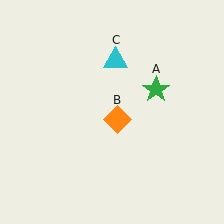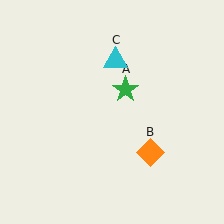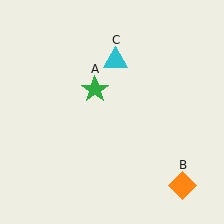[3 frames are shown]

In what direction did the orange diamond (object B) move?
The orange diamond (object B) moved down and to the right.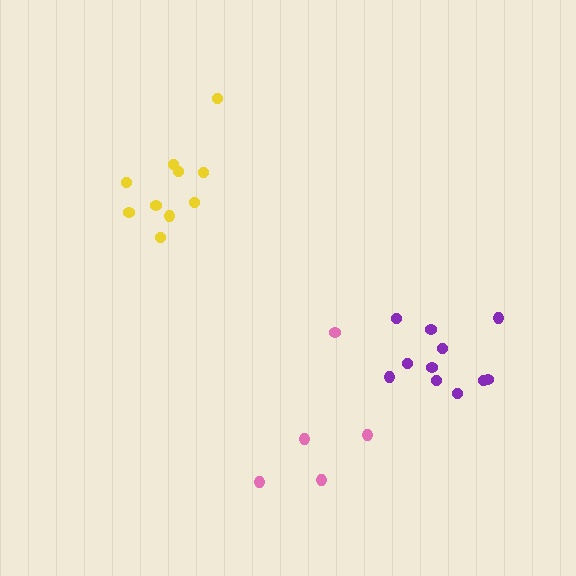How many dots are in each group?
Group 1: 11 dots, Group 2: 10 dots, Group 3: 5 dots (26 total).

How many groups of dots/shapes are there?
There are 3 groups.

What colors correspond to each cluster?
The clusters are colored: purple, yellow, pink.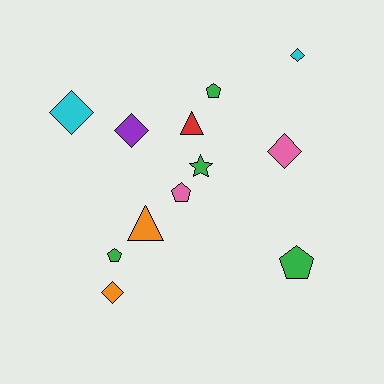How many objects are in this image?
There are 12 objects.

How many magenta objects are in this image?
There are no magenta objects.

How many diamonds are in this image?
There are 5 diamonds.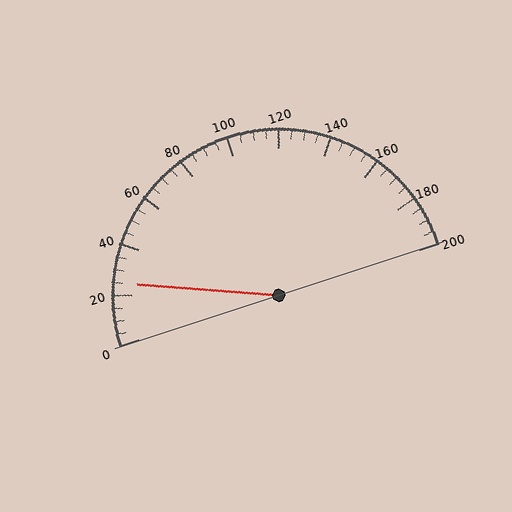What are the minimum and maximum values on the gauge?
The gauge ranges from 0 to 200.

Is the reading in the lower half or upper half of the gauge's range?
The reading is in the lower half of the range (0 to 200).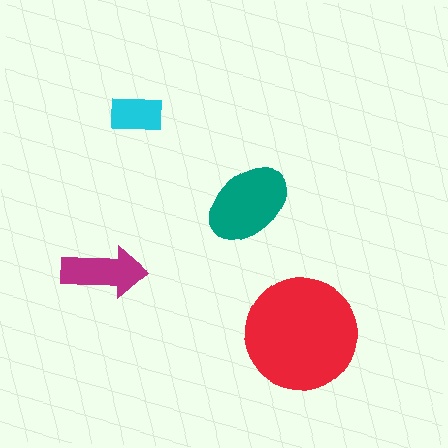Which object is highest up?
The cyan rectangle is topmost.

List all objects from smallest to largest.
The cyan rectangle, the magenta arrow, the teal ellipse, the red circle.